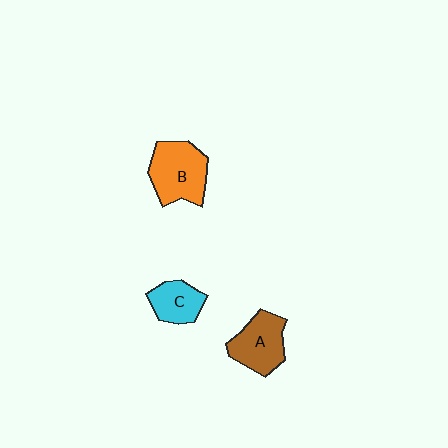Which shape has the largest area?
Shape B (orange).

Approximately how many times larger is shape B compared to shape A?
Approximately 1.2 times.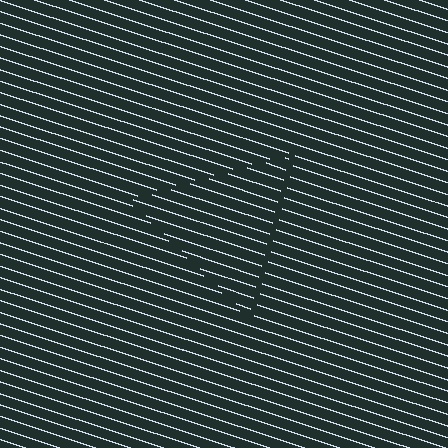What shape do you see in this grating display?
An illusory triangle. The interior of the shape contains the same grating, shifted by half a period — the contour is defined by the phase discontinuity where line-ends from the inner and outer gratings abut.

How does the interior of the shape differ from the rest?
The interior of the shape contains the same grating, shifted by half a period — the contour is defined by the phase discontinuity where line-ends from the inner and outer gratings abut.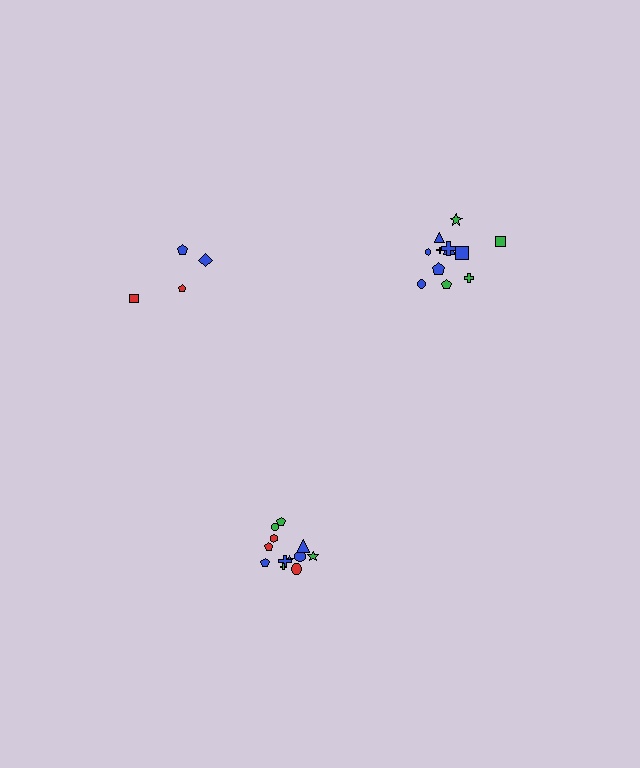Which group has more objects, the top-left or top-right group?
The top-right group.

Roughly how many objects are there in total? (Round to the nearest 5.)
Roughly 30 objects in total.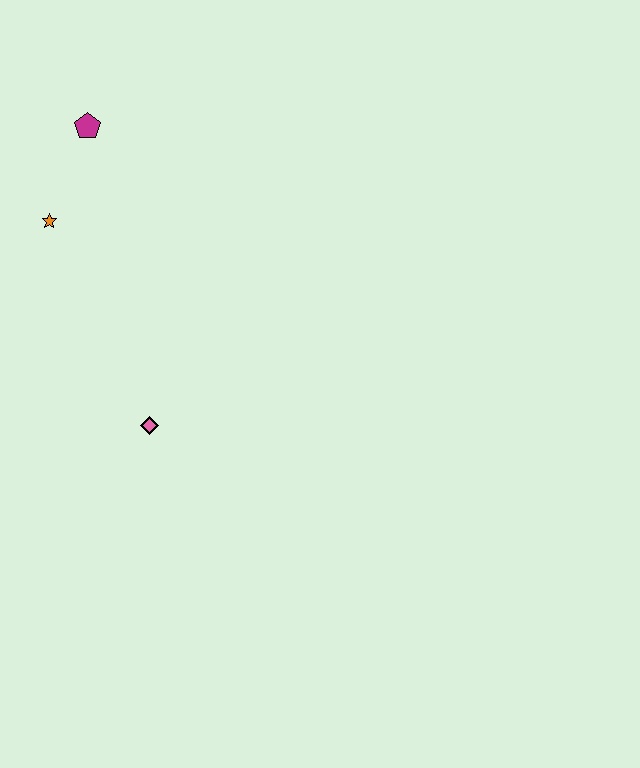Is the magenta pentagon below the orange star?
No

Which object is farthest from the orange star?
The pink diamond is farthest from the orange star.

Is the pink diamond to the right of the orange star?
Yes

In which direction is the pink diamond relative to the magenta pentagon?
The pink diamond is below the magenta pentagon.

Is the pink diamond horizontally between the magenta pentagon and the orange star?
No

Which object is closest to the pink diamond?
The orange star is closest to the pink diamond.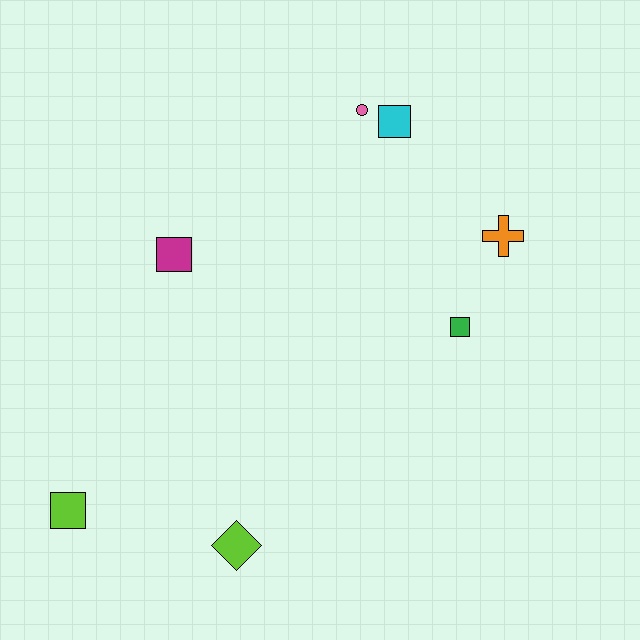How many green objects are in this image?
There is 1 green object.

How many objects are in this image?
There are 7 objects.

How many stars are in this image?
There are no stars.